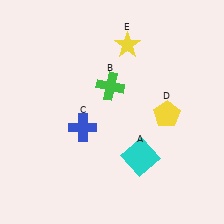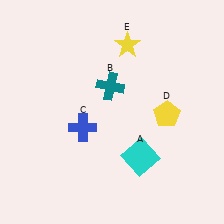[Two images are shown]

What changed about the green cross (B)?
In Image 1, B is green. In Image 2, it changed to teal.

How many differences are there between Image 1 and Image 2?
There is 1 difference between the two images.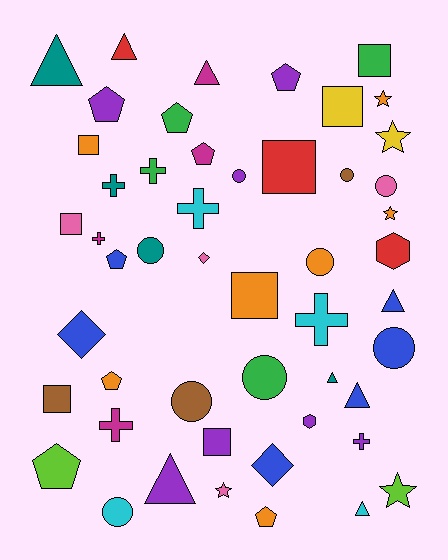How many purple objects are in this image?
There are 7 purple objects.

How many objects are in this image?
There are 50 objects.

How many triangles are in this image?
There are 8 triangles.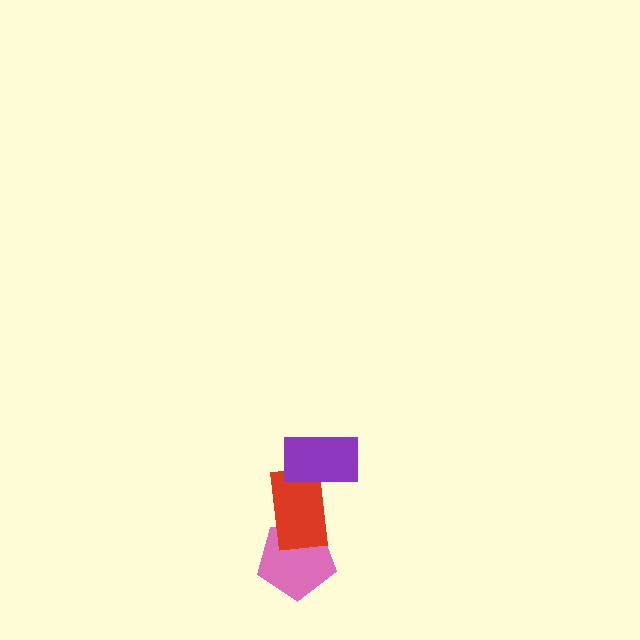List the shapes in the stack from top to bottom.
From top to bottom: the purple rectangle, the red rectangle, the pink pentagon.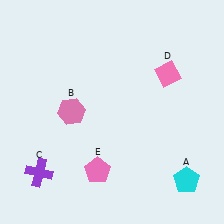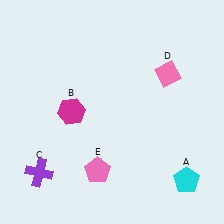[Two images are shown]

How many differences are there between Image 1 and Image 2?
There is 1 difference between the two images.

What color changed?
The hexagon (B) changed from pink in Image 1 to magenta in Image 2.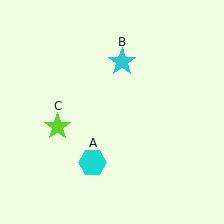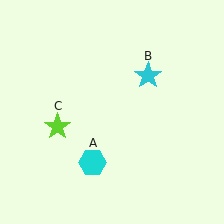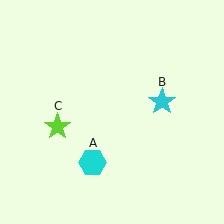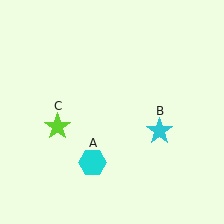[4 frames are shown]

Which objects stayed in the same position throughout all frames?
Cyan hexagon (object A) and lime star (object C) remained stationary.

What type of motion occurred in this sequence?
The cyan star (object B) rotated clockwise around the center of the scene.